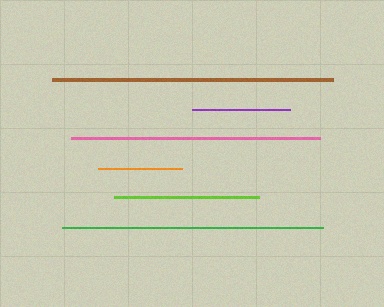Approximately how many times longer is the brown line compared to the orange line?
The brown line is approximately 3.4 times the length of the orange line.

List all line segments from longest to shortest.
From longest to shortest: brown, green, pink, lime, purple, orange.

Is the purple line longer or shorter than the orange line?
The purple line is longer than the orange line.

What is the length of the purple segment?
The purple segment is approximately 98 pixels long.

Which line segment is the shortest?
The orange line is the shortest at approximately 83 pixels.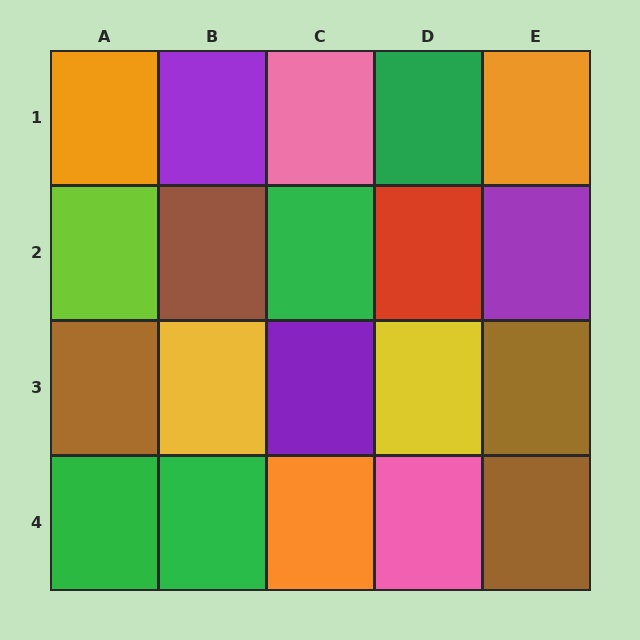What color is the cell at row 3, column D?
Yellow.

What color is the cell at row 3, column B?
Yellow.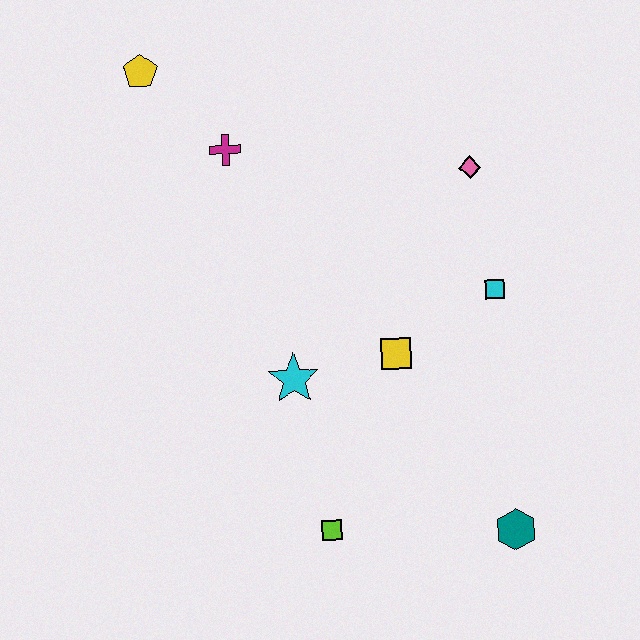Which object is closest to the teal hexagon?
The lime square is closest to the teal hexagon.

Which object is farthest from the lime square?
The yellow pentagon is farthest from the lime square.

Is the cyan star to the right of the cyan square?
No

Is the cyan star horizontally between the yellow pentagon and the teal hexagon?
Yes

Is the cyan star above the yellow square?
No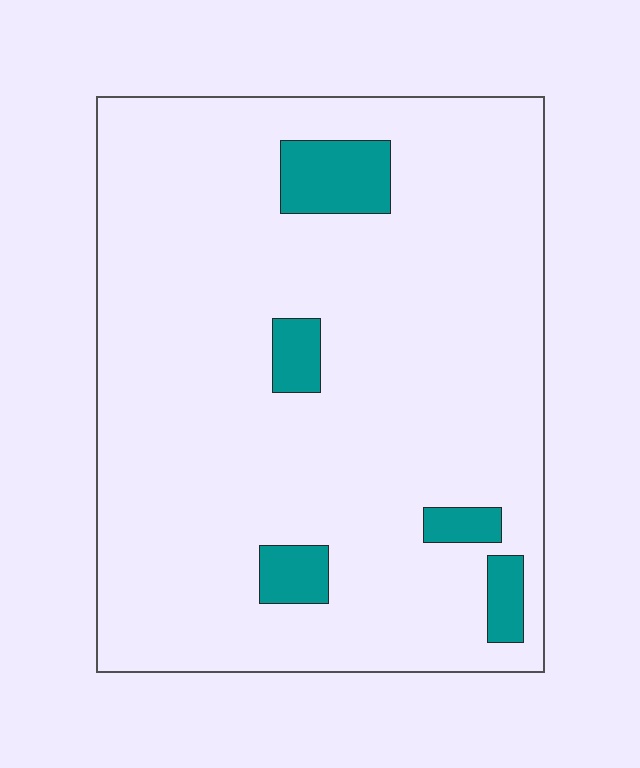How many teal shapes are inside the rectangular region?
5.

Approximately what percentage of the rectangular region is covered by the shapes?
Approximately 10%.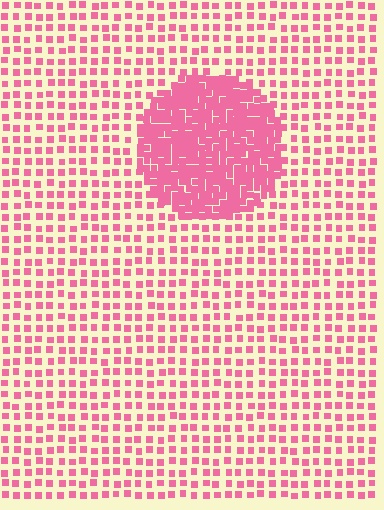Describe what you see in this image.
The image contains small pink elements arranged at two different densities. A circle-shaped region is visible where the elements are more densely packed than the surrounding area.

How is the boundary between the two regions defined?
The boundary is defined by a change in element density (approximately 2.6x ratio). All elements are the same color, size, and shape.